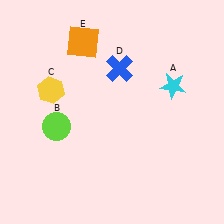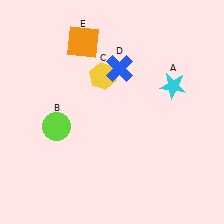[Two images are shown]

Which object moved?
The yellow hexagon (C) moved right.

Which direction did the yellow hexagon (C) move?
The yellow hexagon (C) moved right.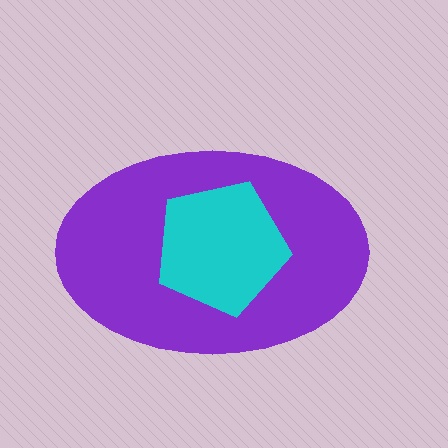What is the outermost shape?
The purple ellipse.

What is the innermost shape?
The cyan pentagon.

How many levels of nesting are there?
2.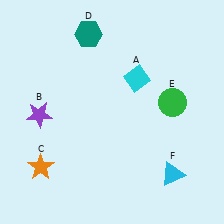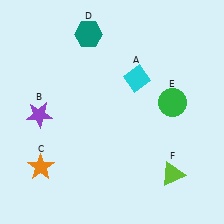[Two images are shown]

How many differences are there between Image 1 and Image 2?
There is 1 difference between the two images.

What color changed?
The triangle (F) changed from cyan in Image 1 to lime in Image 2.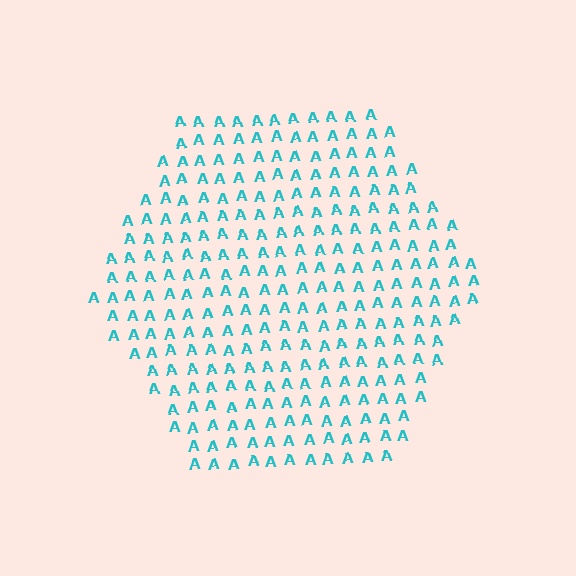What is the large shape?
The large shape is a hexagon.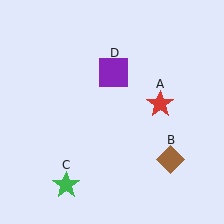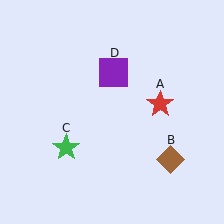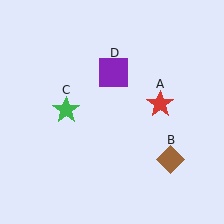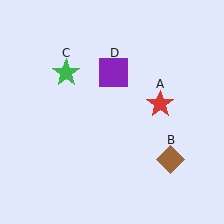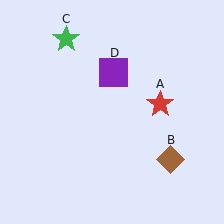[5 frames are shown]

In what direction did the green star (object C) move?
The green star (object C) moved up.